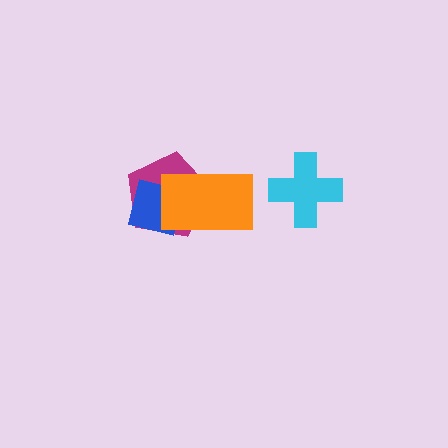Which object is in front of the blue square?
The orange rectangle is in front of the blue square.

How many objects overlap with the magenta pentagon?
2 objects overlap with the magenta pentagon.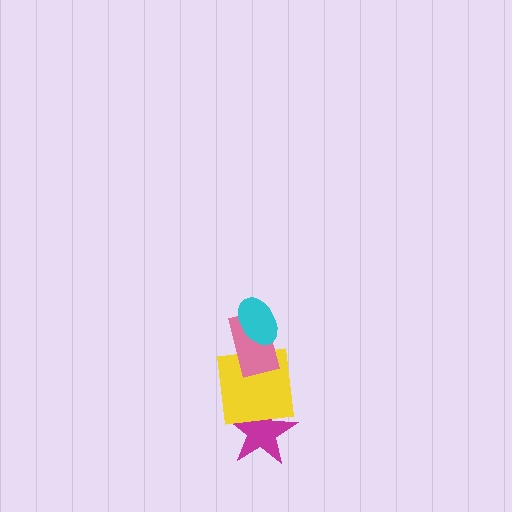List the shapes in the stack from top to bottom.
From top to bottom: the cyan ellipse, the pink rectangle, the yellow square, the magenta star.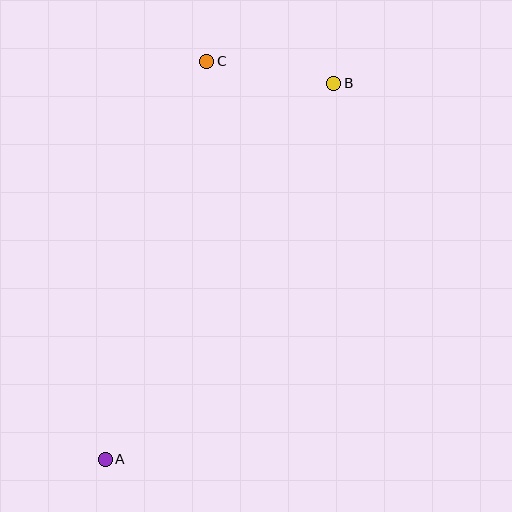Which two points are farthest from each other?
Points A and B are farthest from each other.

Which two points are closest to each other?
Points B and C are closest to each other.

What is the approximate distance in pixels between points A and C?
The distance between A and C is approximately 411 pixels.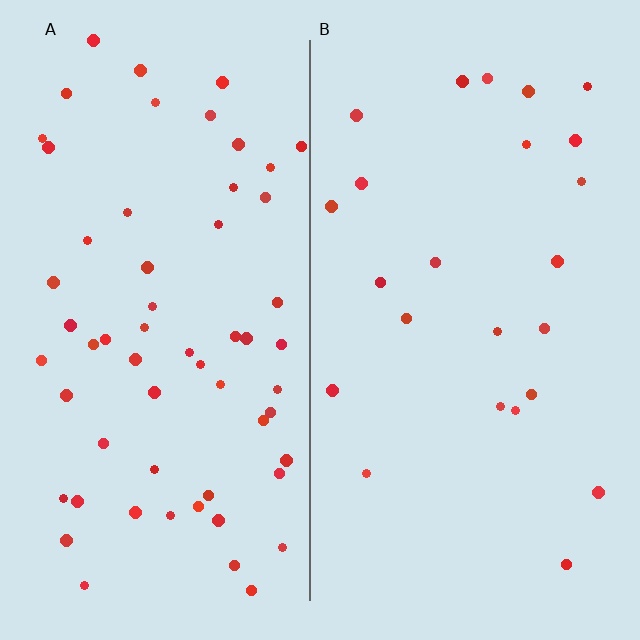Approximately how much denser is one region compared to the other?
Approximately 2.5× — region A over region B.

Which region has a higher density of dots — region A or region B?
A (the left).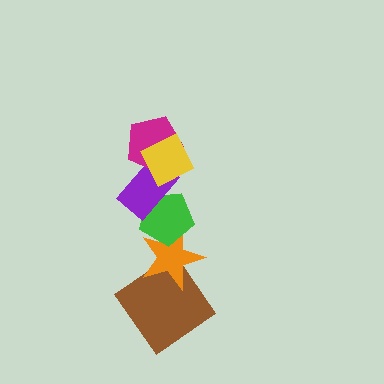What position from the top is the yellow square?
The yellow square is 1st from the top.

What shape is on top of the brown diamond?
The orange star is on top of the brown diamond.